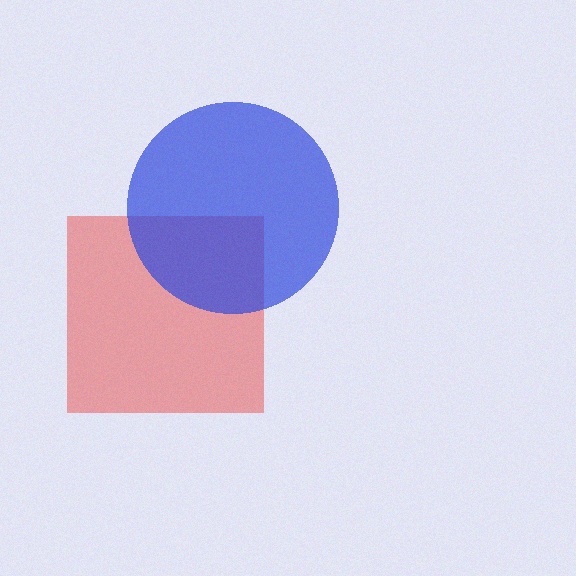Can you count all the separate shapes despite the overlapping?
Yes, there are 2 separate shapes.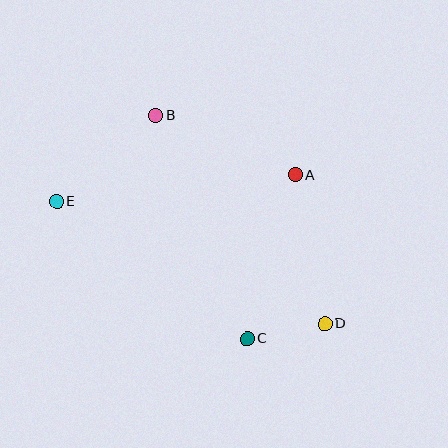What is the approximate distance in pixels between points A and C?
The distance between A and C is approximately 171 pixels.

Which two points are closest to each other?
Points C and D are closest to each other.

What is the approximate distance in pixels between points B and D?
The distance between B and D is approximately 268 pixels.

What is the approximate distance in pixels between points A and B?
The distance between A and B is approximately 151 pixels.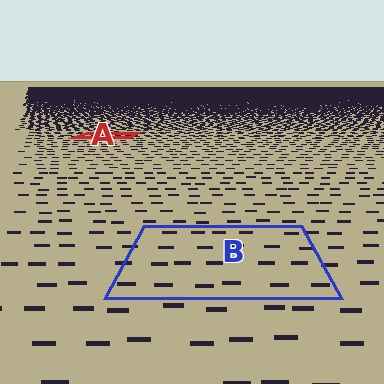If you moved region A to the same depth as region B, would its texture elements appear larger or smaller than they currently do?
They would appear larger. At a closer depth, the same texture elements are projected at a bigger on-screen size.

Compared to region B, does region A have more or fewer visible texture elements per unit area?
Region A has more texture elements per unit area — they are packed more densely because it is farther away.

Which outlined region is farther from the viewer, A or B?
Region A is farther from the viewer — the texture elements inside it appear smaller and more densely packed.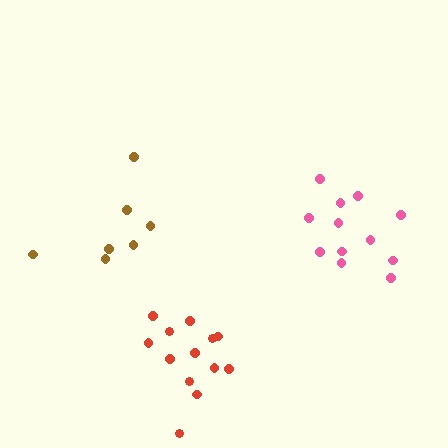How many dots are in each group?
Group 1: 12 dots, Group 2: 13 dots, Group 3: 7 dots (32 total).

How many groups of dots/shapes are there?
There are 3 groups.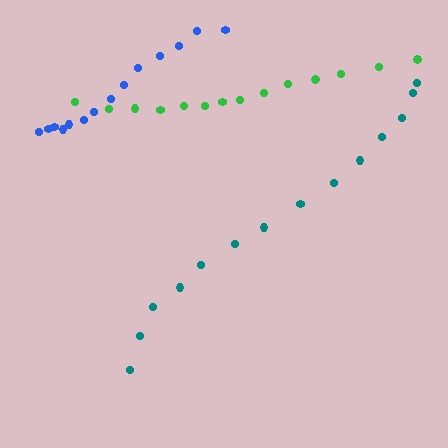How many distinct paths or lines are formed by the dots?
There are 3 distinct paths.